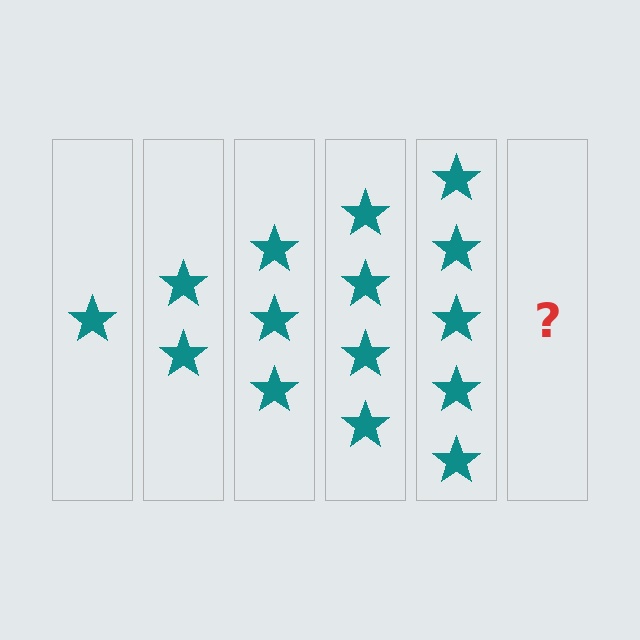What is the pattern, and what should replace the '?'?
The pattern is that each step adds one more star. The '?' should be 6 stars.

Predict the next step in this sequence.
The next step is 6 stars.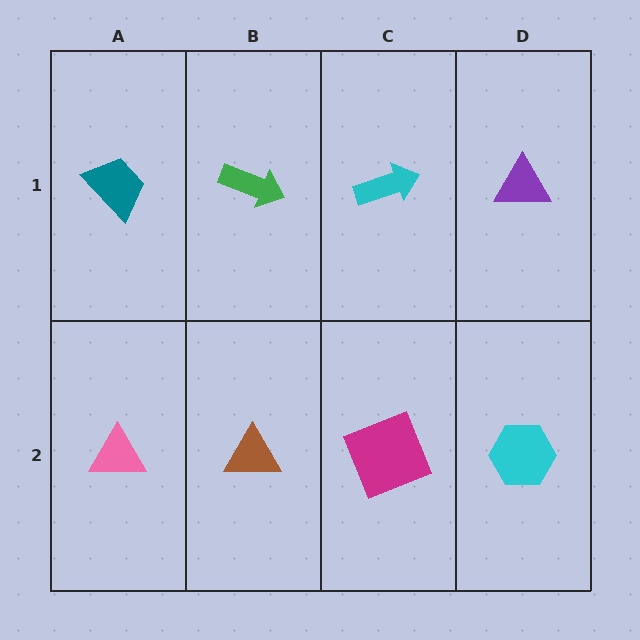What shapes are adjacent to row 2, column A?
A teal trapezoid (row 1, column A), a brown triangle (row 2, column B).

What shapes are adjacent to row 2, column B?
A green arrow (row 1, column B), a pink triangle (row 2, column A), a magenta square (row 2, column C).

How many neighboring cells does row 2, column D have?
2.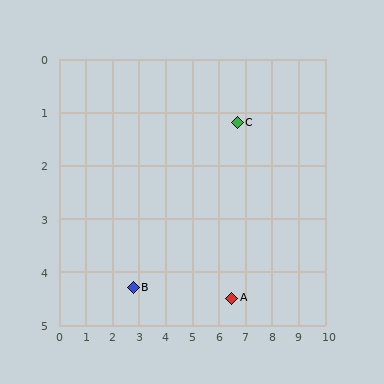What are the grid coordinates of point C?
Point C is at approximately (6.7, 1.2).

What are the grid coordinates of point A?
Point A is at approximately (6.5, 4.5).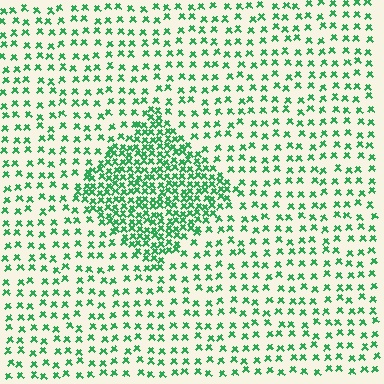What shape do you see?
I see a diamond.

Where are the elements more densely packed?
The elements are more densely packed inside the diamond boundary.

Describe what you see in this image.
The image contains small green elements arranged at two different densities. A diamond-shaped region is visible where the elements are more densely packed than the surrounding area.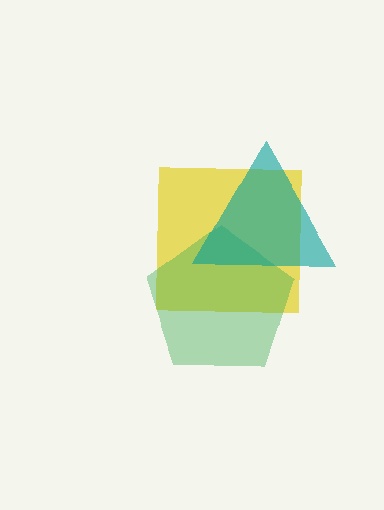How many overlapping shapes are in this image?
There are 3 overlapping shapes in the image.